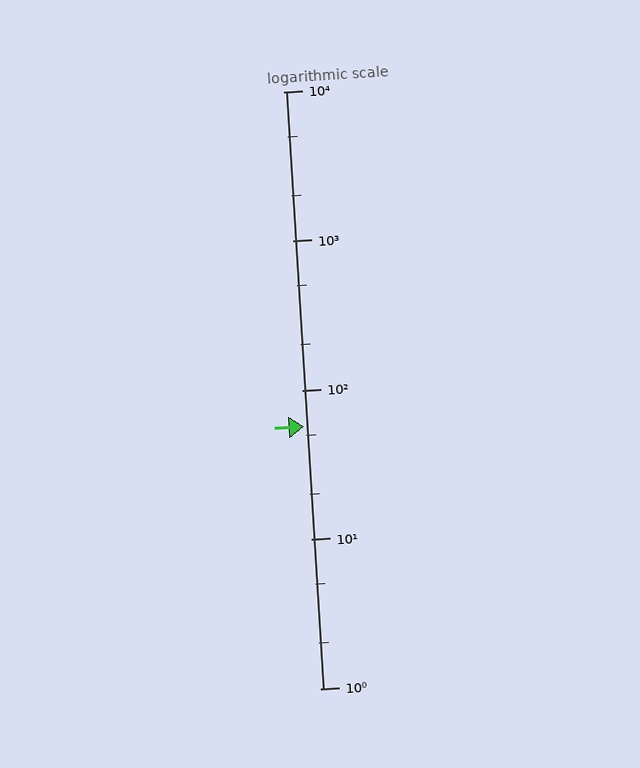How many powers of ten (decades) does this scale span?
The scale spans 4 decades, from 1 to 10000.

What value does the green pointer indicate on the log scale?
The pointer indicates approximately 57.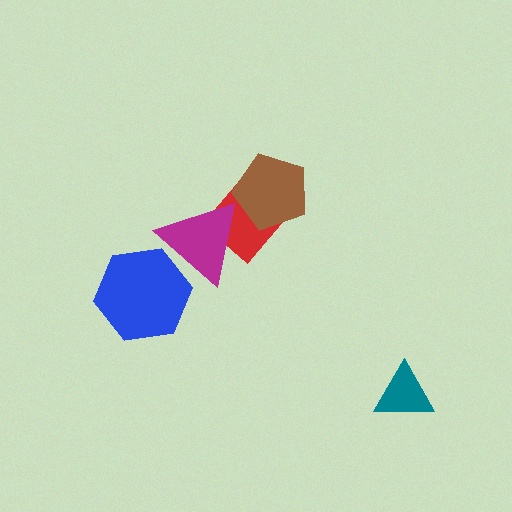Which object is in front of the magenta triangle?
The blue hexagon is in front of the magenta triangle.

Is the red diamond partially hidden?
Yes, it is partially covered by another shape.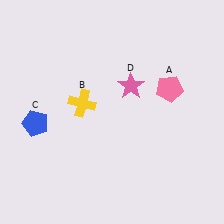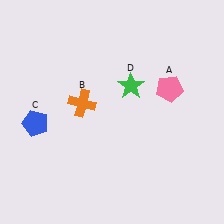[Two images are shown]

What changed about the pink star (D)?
In Image 1, D is pink. In Image 2, it changed to green.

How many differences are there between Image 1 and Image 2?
There are 2 differences between the two images.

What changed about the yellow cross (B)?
In Image 1, B is yellow. In Image 2, it changed to orange.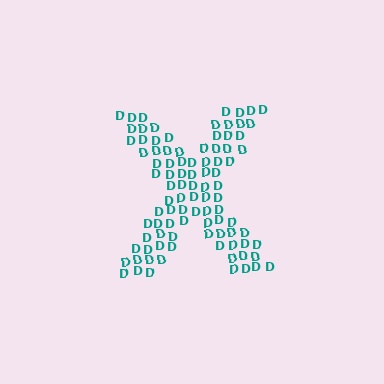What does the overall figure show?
The overall figure shows the letter X.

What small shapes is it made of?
It is made of small letter D's.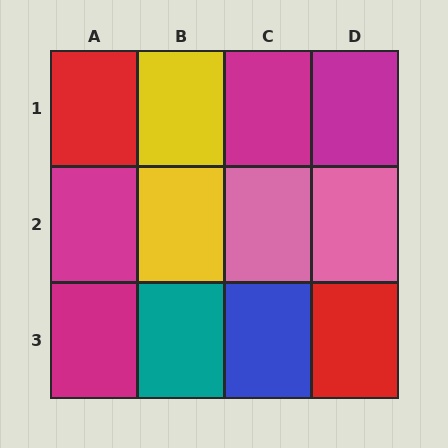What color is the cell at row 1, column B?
Yellow.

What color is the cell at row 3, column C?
Blue.